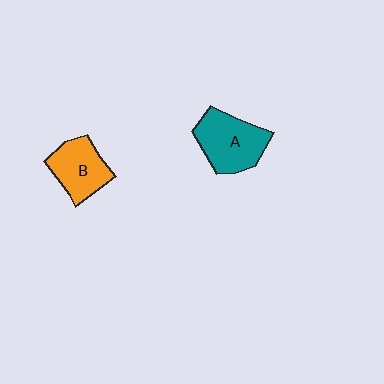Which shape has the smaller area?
Shape B (orange).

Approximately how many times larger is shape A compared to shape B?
Approximately 1.2 times.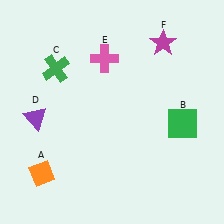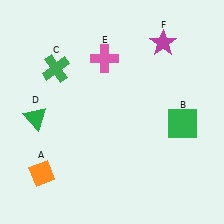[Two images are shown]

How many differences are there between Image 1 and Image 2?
There is 1 difference between the two images.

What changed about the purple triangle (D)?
In Image 1, D is purple. In Image 2, it changed to green.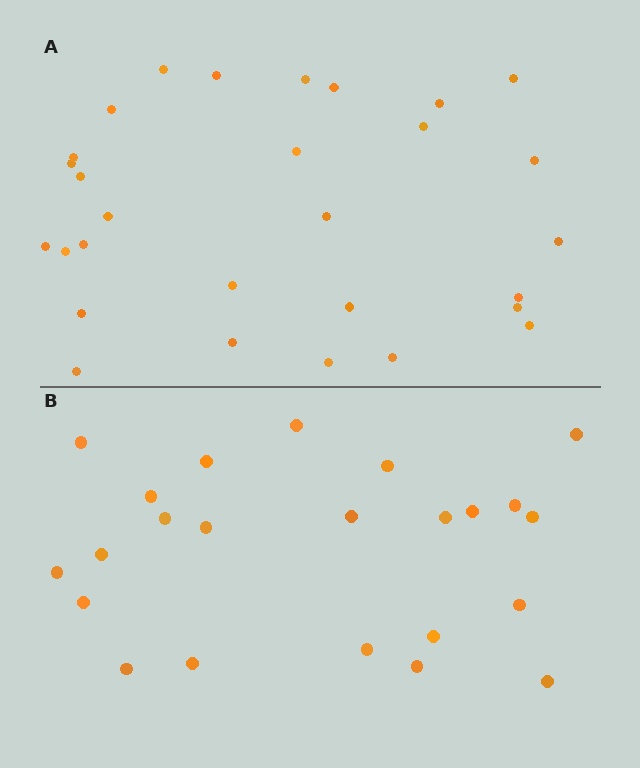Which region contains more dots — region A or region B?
Region A (the top region) has more dots.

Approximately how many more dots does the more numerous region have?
Region A has about 6 more dots than region B.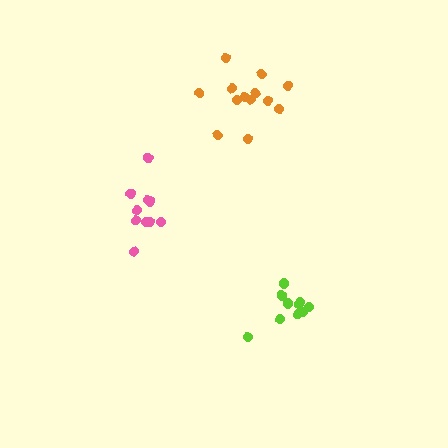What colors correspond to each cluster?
The clusters are colored: orange, lime, pink.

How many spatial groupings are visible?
There are 3 spatial groupings.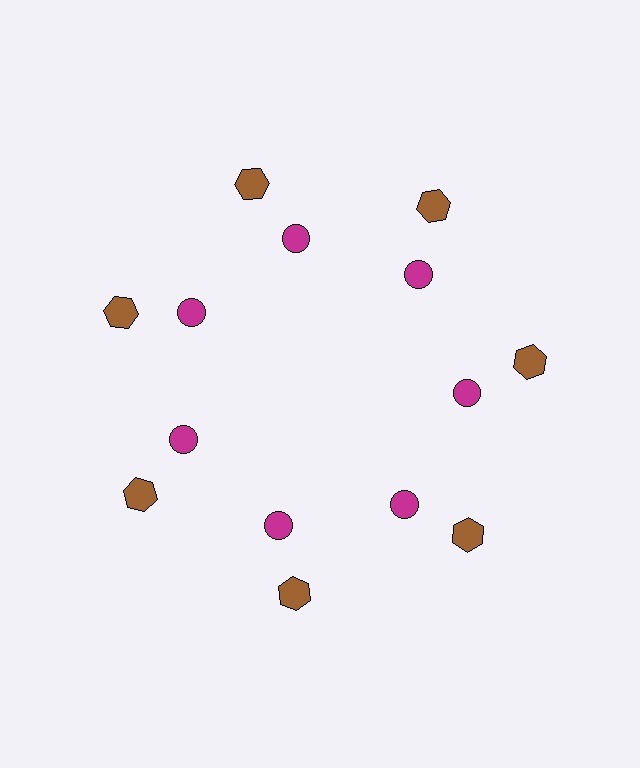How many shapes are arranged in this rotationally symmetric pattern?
There are 14 shapes, arranged in 7 groups of 2.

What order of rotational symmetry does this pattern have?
This pattern has 7-fold rotational symmetry.